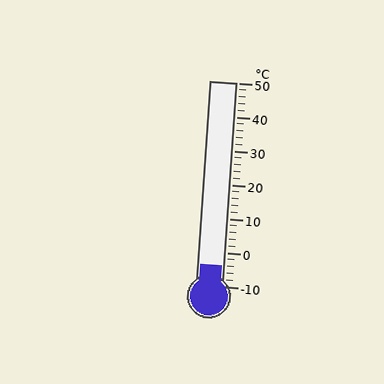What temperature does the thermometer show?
The thermometer shows approximately -4°C.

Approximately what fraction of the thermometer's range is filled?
The thermometer is filled to approximately 10% of its range.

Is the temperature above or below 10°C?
The temperature is below 10°C.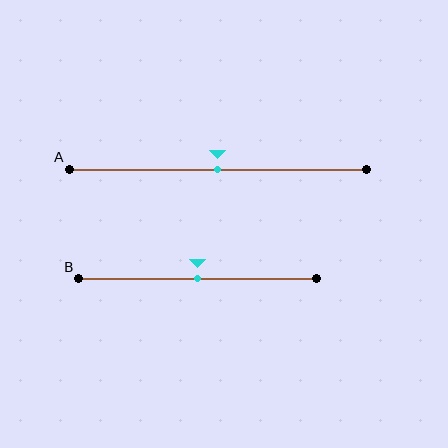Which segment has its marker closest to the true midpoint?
Segment A has its marker closest to the true midpoint.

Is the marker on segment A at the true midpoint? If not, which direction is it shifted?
Yes, the marker on segment A is at the true midpoint.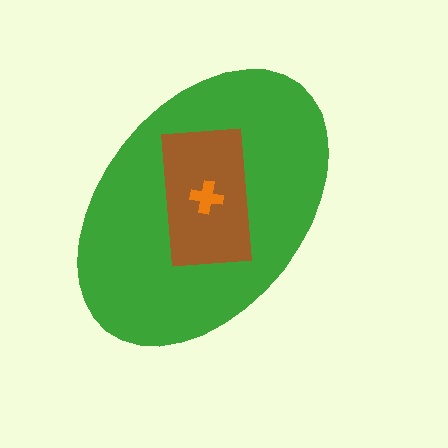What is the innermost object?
The orange cross.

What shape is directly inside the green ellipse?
The brown rectangle.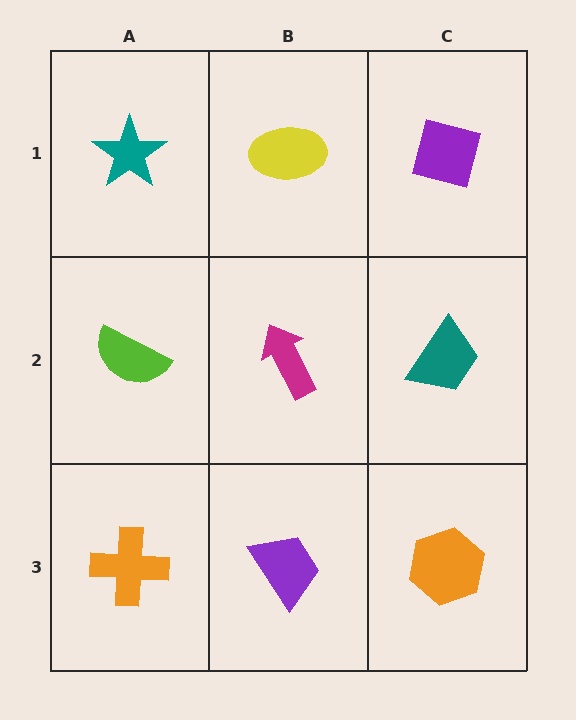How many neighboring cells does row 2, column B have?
4.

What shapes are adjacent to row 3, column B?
A magenta arrow (row 2, column B), an orange cross (row 3, column A), an orange hexagon (row 3, column C).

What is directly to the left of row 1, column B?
A teal star.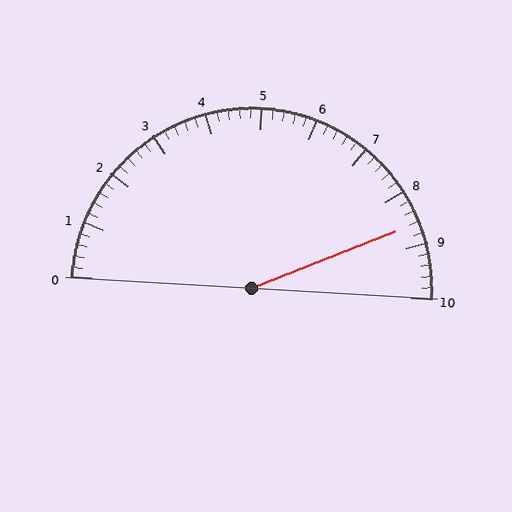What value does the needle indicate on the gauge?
The needle indicates approximately 8.6.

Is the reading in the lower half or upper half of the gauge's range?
The reading is in the upper half of the range (0 to 10).